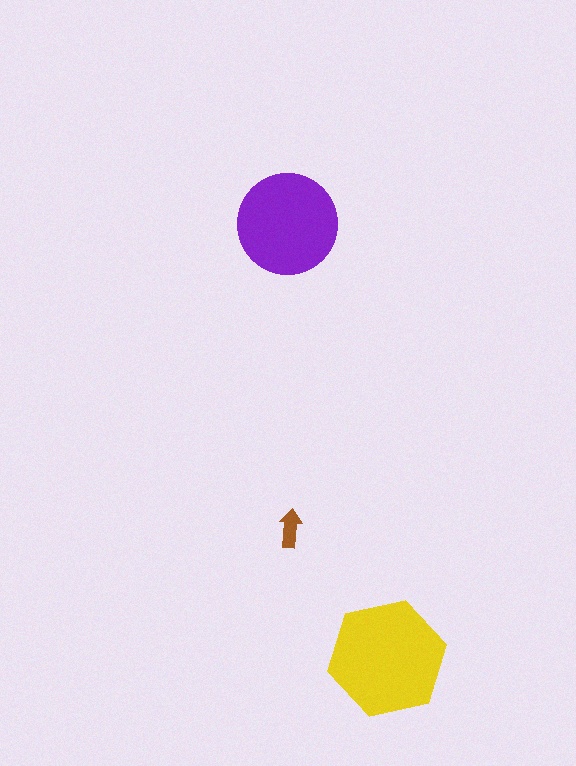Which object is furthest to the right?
The yellow hexagon is rightmost.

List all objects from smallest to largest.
The brown arrow, the purple circle, the yellow hexagon.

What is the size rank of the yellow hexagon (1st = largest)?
1st.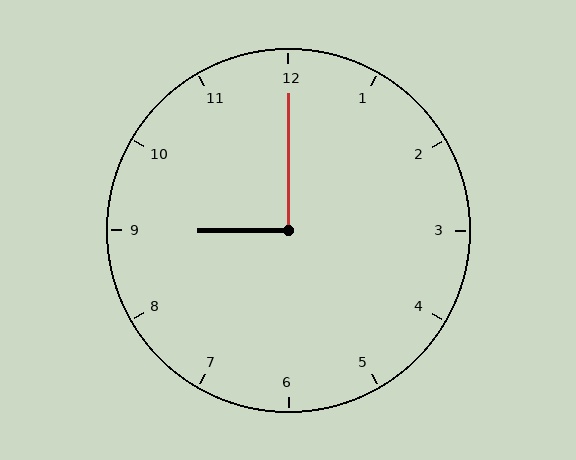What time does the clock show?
9:00.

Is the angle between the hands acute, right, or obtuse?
It is right.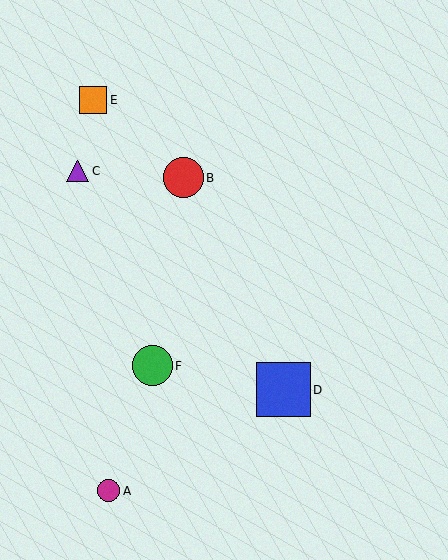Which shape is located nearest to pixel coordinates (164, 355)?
The green circle (labeled F) at (152, 366) is nearest to that location.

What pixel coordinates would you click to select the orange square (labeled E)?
Click at (93, 100) to select the orange square E.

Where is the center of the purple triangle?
The center of the purple triangle is at (78, 171).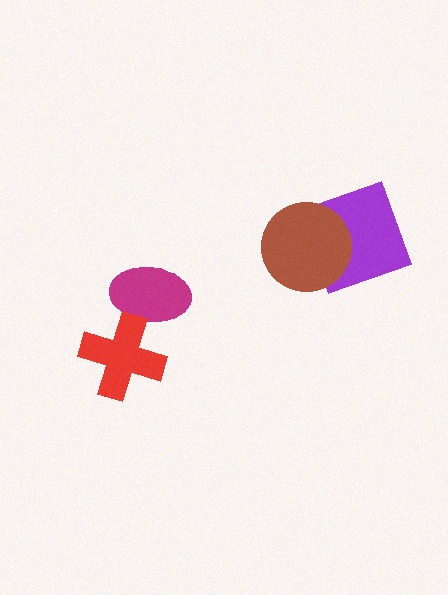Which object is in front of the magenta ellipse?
The red cross is in front of the magenta ellipse.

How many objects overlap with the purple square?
1 object overlaps with the purple square.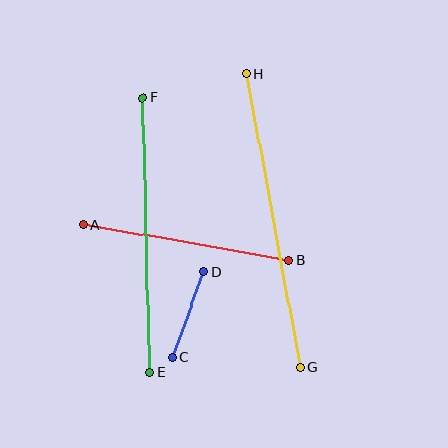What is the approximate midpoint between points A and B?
The midpoint is at approximately (186, 242) pixels.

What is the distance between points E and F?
The distance is approximately 275 pixels.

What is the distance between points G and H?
The distance is approximately 299 pixels.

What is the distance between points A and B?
The distance is approximately 209 pixels.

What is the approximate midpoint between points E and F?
The midpoint is at approximately (146, 235) pixels.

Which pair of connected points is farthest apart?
Points G and H are farthest apart.